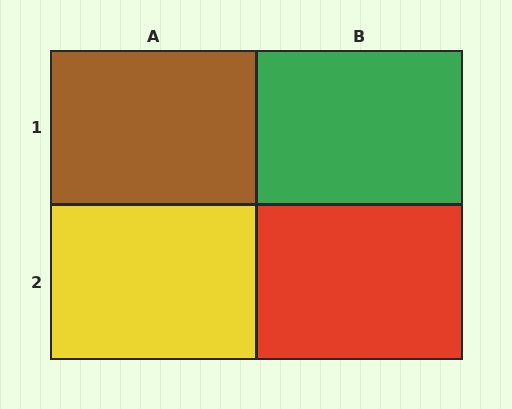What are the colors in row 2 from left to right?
Yellow, red.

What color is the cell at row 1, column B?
Green.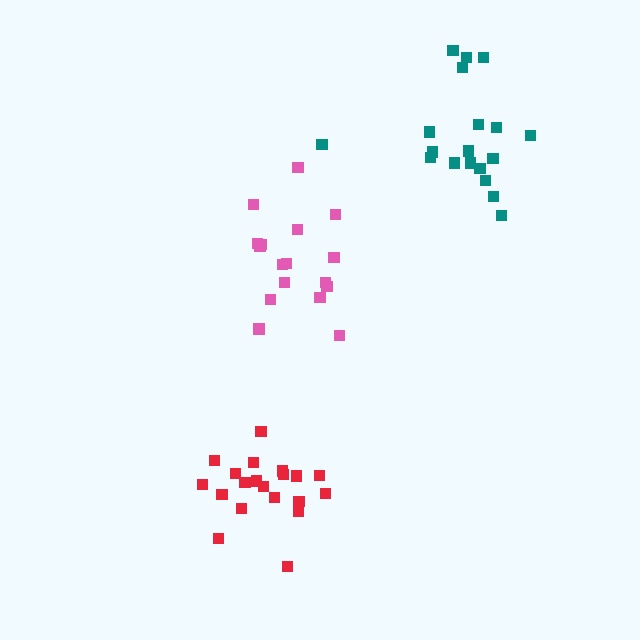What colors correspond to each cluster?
The clusters are colored: teal, red, pink.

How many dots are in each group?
Group 1: 19 dots, Group 2: 20 dots, Group 3: 17 dots (56 total).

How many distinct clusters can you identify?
There are 3 distinct clusters.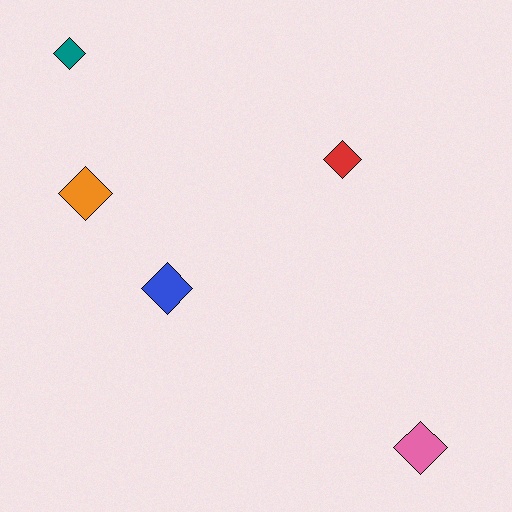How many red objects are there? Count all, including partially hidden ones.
There is 1 red object.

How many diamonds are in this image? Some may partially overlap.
There are 5 diamonds.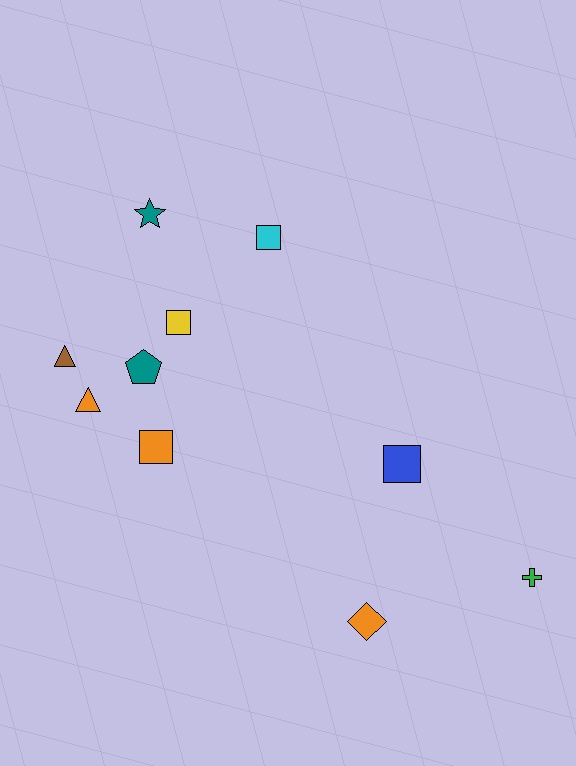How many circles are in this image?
There are no circles.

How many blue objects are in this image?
There is 1 blue object.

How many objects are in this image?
There are 10 objects.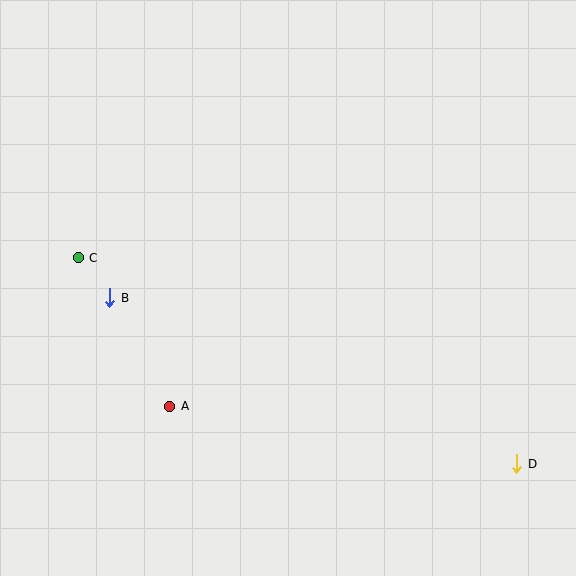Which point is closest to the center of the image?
Point A at (170, 406) is closest to the center.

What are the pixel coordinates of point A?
Point A is at (170, 406).